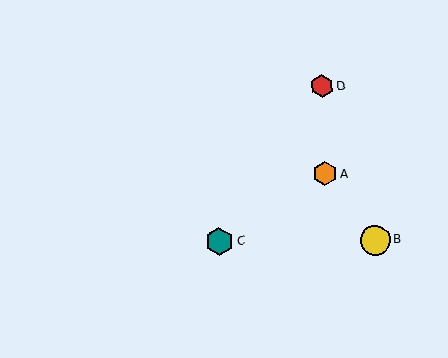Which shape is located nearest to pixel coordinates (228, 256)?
The teal hexagon (labeled C) at (219, 241) is nearest to that location.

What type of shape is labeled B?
Shape B is a yellow circle.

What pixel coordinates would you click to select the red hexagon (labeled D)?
Click at (322, 86) to select the red hexagon D.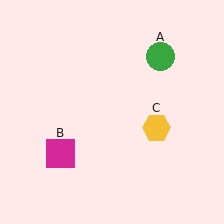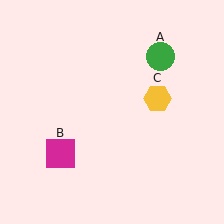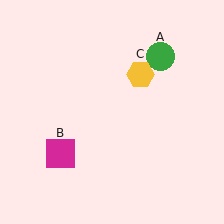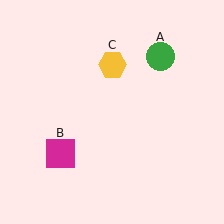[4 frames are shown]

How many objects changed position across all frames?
1 object changed position: yellow hexagon (object C).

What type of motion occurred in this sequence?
The yellow hexagon (object C) rotated counterclockwise around the center of the scene.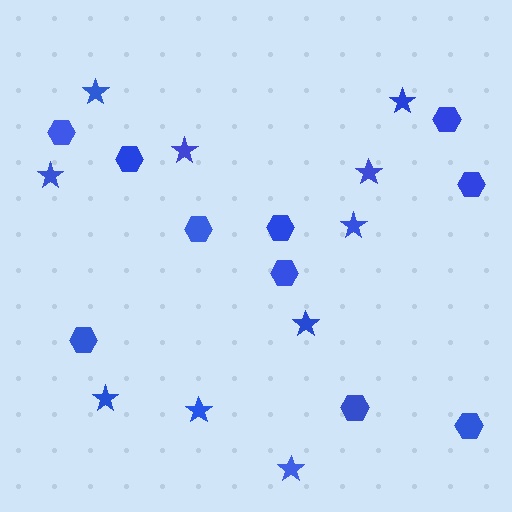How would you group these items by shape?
There are 2 groups: one group of hexagons (10) and one group of stars (10).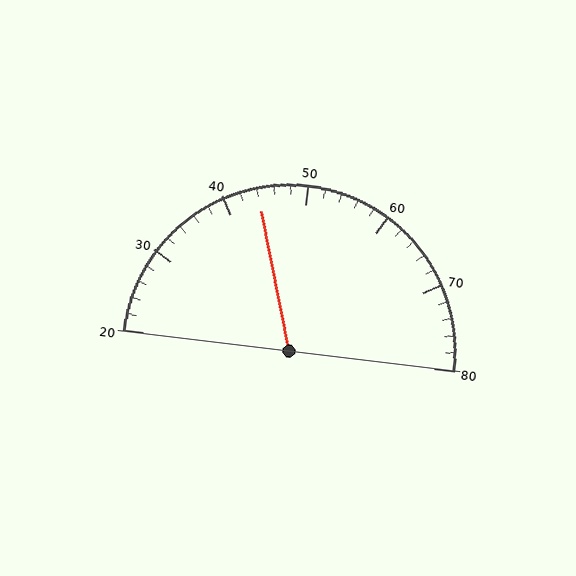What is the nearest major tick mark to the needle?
The nearest major tick mark is 40.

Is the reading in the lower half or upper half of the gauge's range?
The reading is in the lower half of the range (20 to 80).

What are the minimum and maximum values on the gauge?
The gauge ranges from 20 to 80.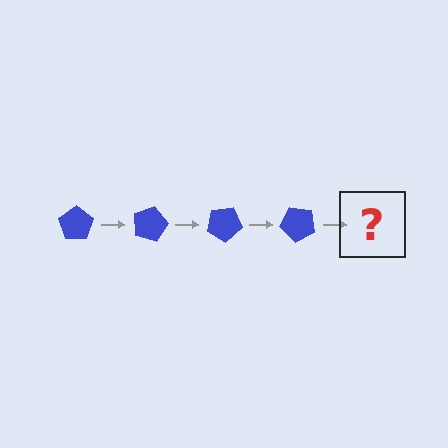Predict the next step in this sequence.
The next step is a blue pentagon rotated 60 degrees.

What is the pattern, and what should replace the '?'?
The pattern is that the pentagon rotates 15 degrees each step. The '?' should be a blue pentagon rotated 60 degrees.